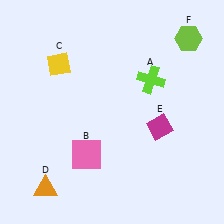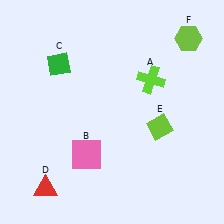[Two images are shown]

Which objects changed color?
C changed from yellow to green. D changed from orange to red. E changed from magenta to lime.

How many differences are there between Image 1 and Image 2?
There are 3 differences between the two images.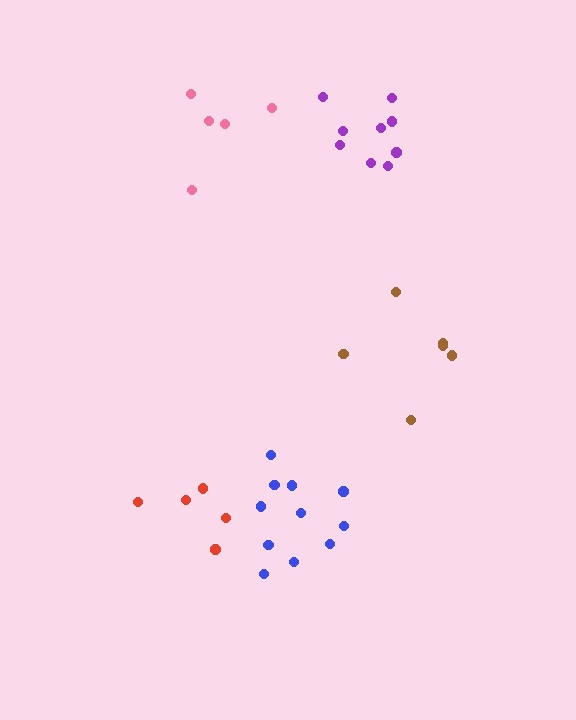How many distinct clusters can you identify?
There are 5 distinct clusters.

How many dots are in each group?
Group 1: 5 dots, Group 2: 9 dots, Group 3: 11 dots, Group 4: 6 dots, Group 5: 5 dots (36 total).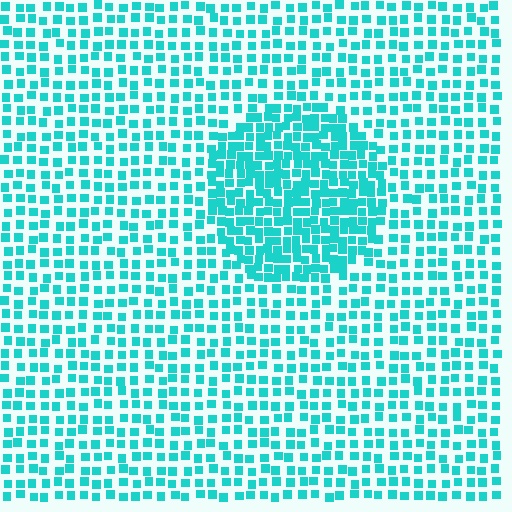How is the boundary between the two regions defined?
The boundary is defined by a change in element density (approximately 1.9x ratio). All elements are the same color, size, and shape.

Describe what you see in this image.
The image contains small cyan elements arranged at two different densities. A circle-shaped region is visible where the elements are more densely packed than the surrounding area.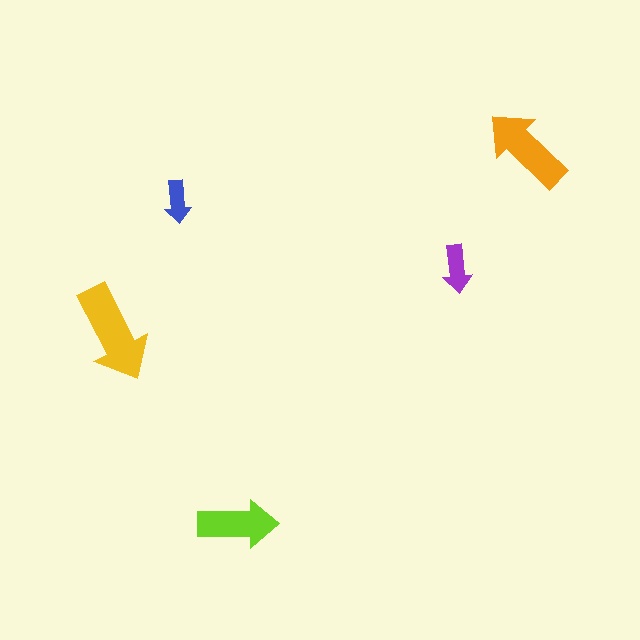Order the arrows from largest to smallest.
the yellow one, the orange one, the lime one, the purple one, the blue one.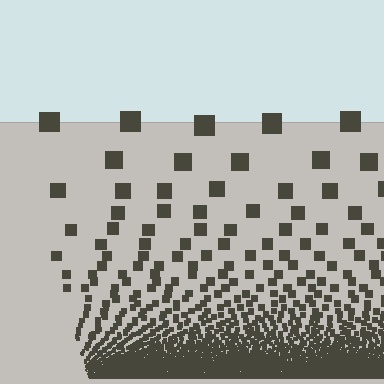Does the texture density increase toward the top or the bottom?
Density increases toward the bottom.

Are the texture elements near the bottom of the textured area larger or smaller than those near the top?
Smaller. The gradient is inverted — elements near the bottom are smaller and denser.